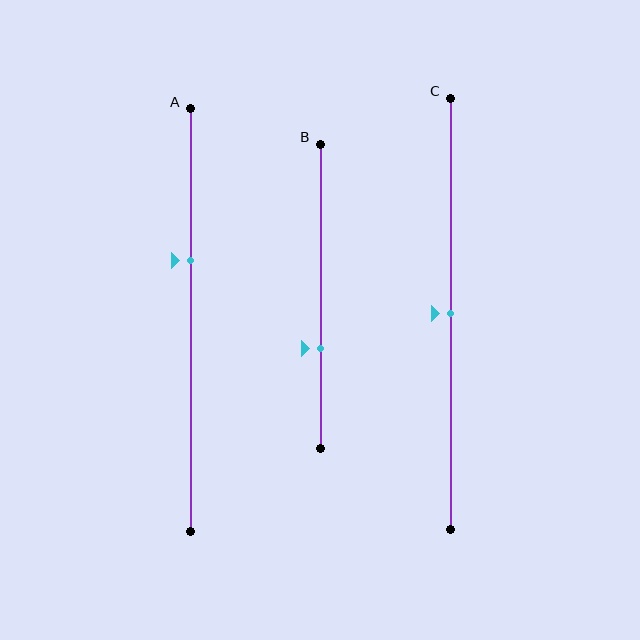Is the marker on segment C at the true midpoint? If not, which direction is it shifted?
Yes, the marker on segment C is at the true midpoint.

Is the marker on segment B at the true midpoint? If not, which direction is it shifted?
No, the marker on segment B is shifted downward by about 17% of the segment length.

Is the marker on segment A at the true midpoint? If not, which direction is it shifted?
No, the marker on segment A is shifted upward by about 14% of the segment length.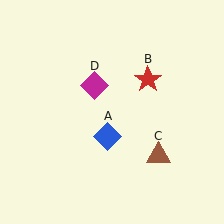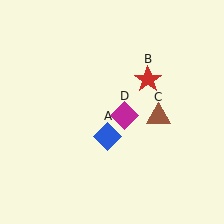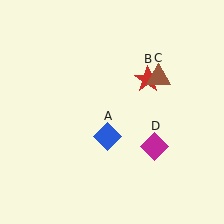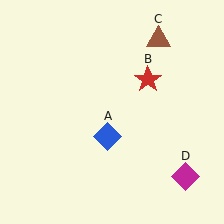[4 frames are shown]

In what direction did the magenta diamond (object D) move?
The magenta diamond (object D) moved down and to the right.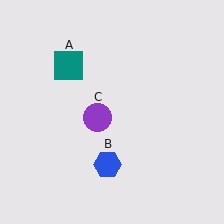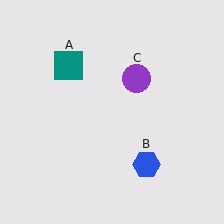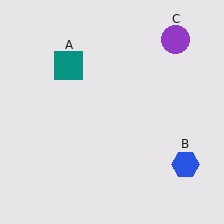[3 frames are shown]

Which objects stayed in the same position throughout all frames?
Teal square (object A) remained stationary.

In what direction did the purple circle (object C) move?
The purple circle (object C) moved up and to the right.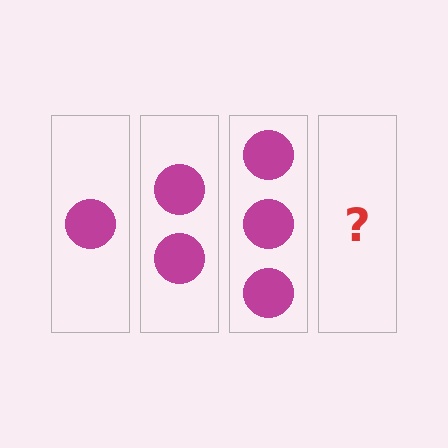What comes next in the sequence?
The next element should be 4 circles.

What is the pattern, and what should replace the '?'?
The pattern is that each step adds one more circle. The '?' should be 4 circles.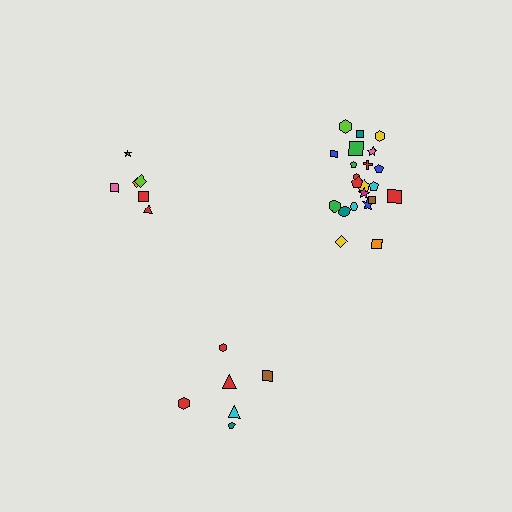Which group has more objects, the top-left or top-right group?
The top-right group.